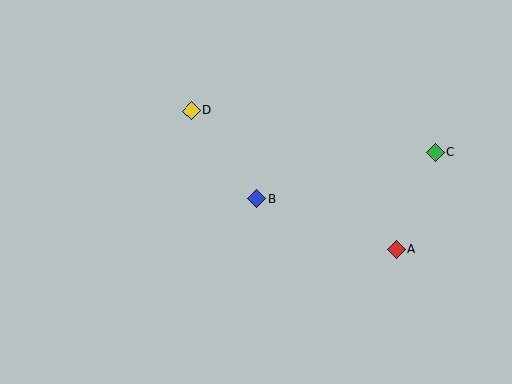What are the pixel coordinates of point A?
Point A is at (397, 249).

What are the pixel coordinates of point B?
Point B is at (257, 199).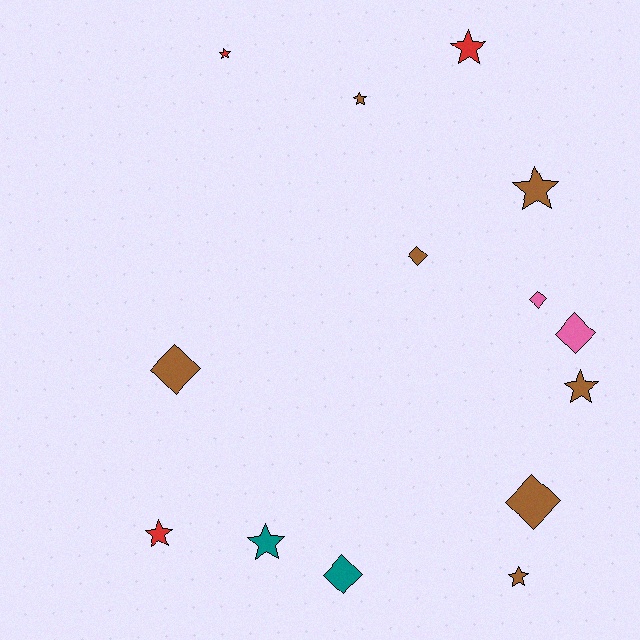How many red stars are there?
There are 3 red stars.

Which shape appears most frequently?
Star, with 8 objects.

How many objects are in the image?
There are 14 objects.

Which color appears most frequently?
Brown, with 7 objects.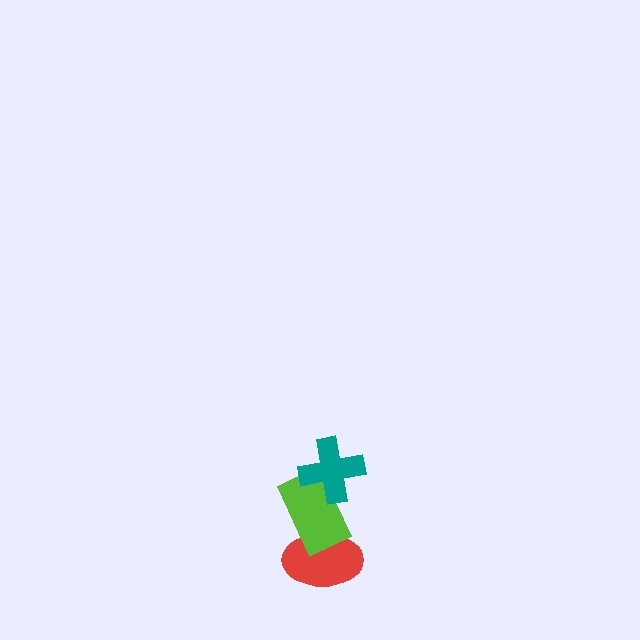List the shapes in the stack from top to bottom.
From top to bottom: the teal cross, the lime rectangle, the red ellipse.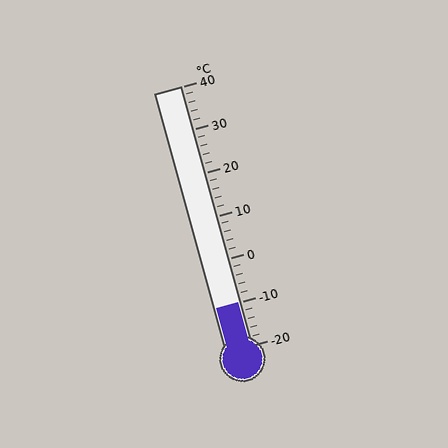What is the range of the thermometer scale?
The thermometer scale ranges from -20°C to 40°C.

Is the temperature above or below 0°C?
The temperature is below 0°C.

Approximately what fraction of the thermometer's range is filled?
The thermometer is filled to approximately 15% of its range.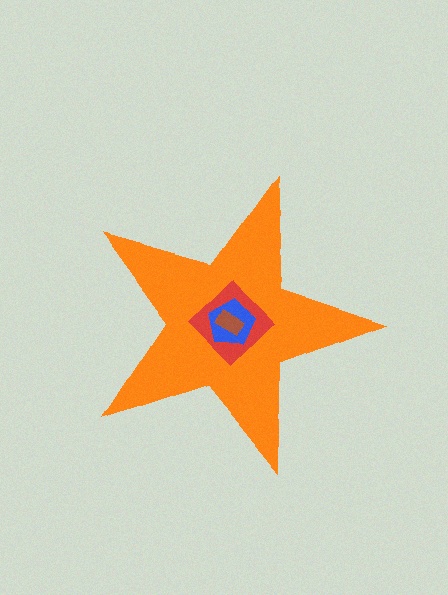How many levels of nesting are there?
4.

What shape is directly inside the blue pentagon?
The brown rectangle.